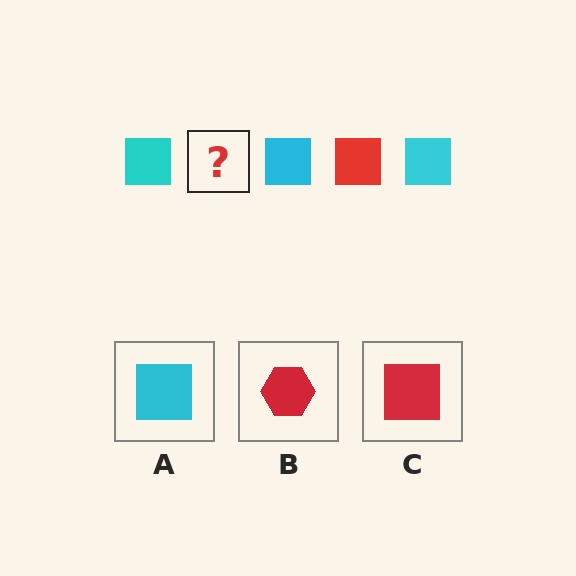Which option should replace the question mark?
Option C.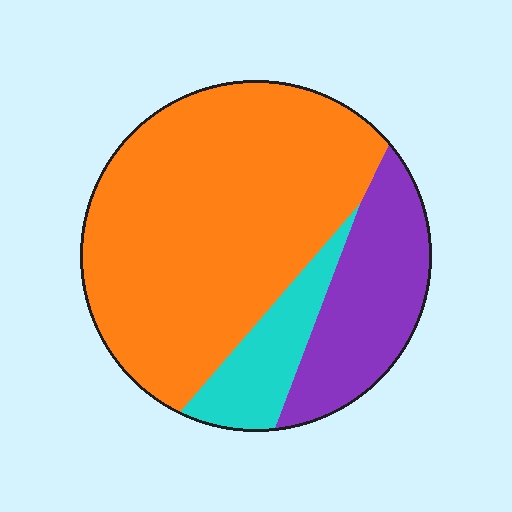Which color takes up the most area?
Orange, at roughly 65%.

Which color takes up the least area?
Cyan, at roughly 10%.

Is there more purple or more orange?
Orange.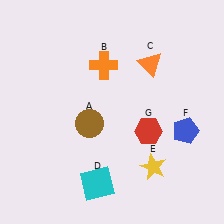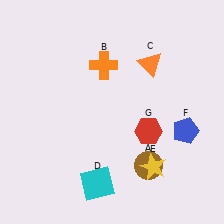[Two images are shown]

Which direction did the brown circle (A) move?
The brown circle (A) moved right.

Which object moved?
The brown circle (A) moved right.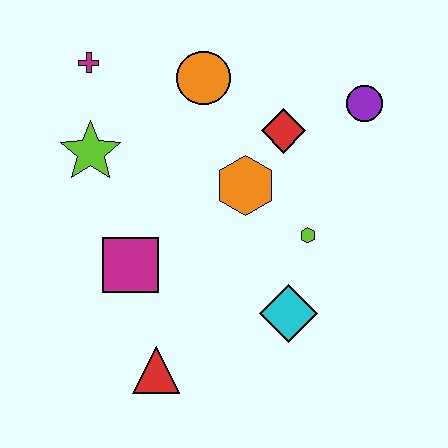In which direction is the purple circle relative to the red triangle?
The purple circle is above the red triangle.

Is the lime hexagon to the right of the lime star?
Yes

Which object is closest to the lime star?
The magenta cross is closest to the lime star.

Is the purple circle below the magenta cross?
Yes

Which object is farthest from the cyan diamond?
The magenta cross is farthest from the cyan diamond.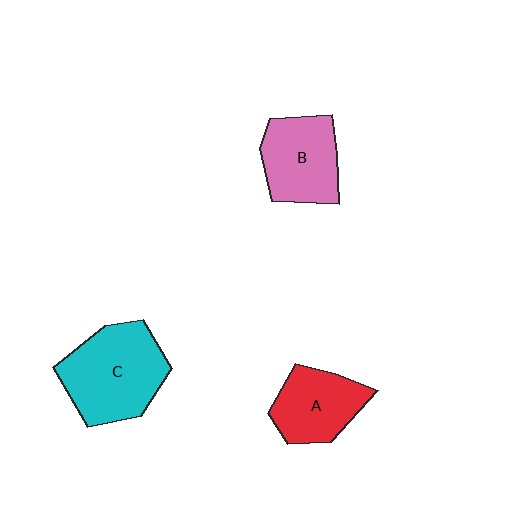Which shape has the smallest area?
Shape A (red).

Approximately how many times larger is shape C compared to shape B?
Approximately 1.3 times.